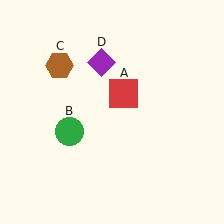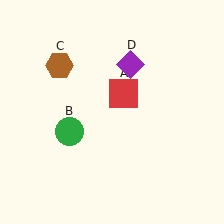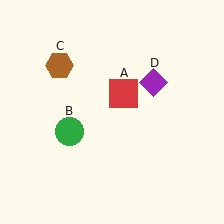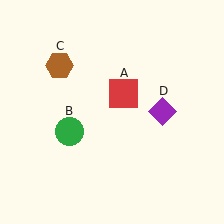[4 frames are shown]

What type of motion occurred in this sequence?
The purple diamond (object D) rotated clockwise around the center of the scene.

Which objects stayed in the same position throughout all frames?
Red square (object A) and green circle (object B) and brown hexagon (object C) remained stationary.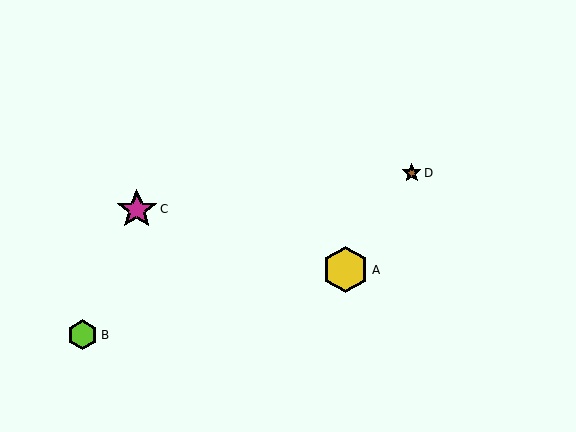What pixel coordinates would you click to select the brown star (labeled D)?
Click at (412, 173) to select the brown star D.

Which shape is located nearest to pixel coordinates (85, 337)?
The lime hexagon (labeled B) at (83, 335) is nearest to that location.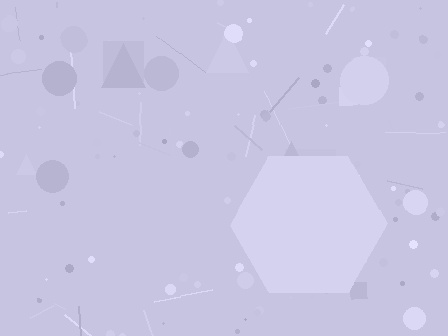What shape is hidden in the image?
A hexagon is hidden in the image.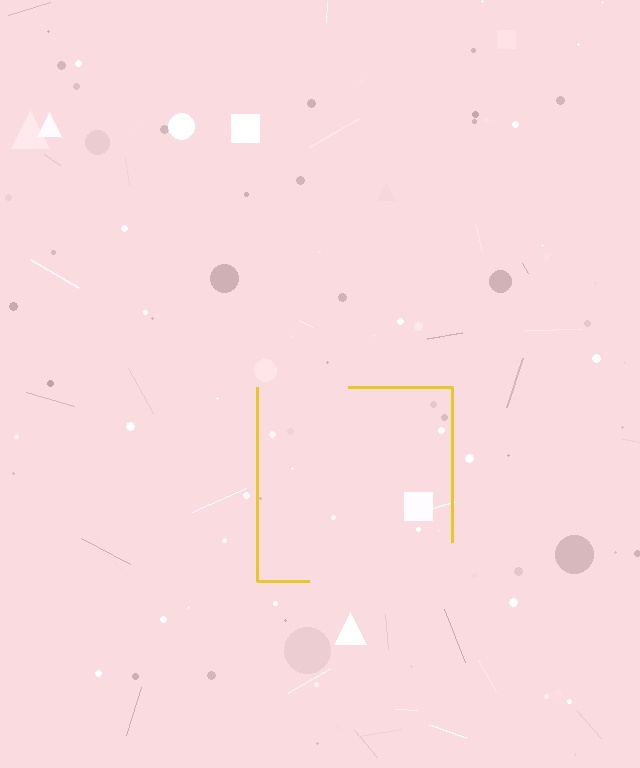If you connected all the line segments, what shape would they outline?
They would outline a square.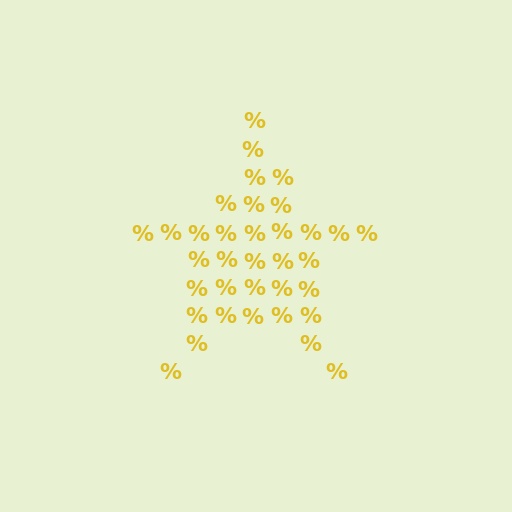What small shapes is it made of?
It is made of small percent signs.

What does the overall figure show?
The overall figure shows a star.